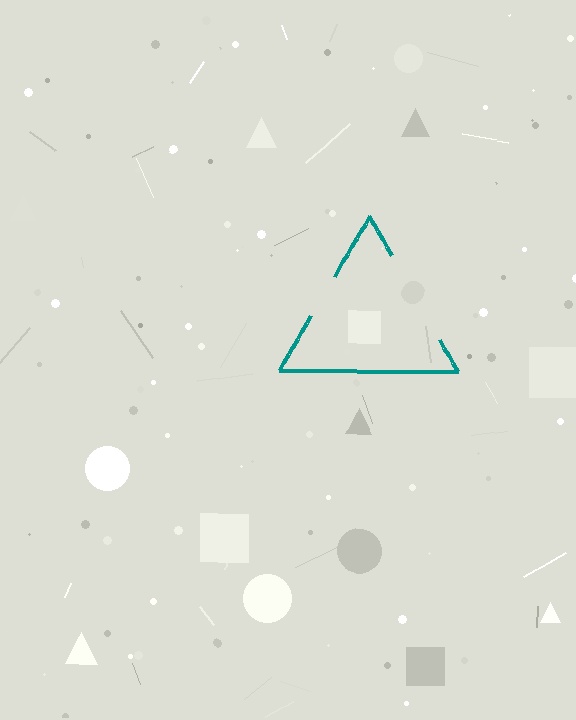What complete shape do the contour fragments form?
The contour fragments form a triangle.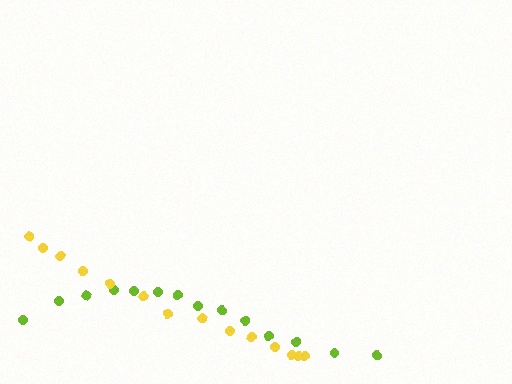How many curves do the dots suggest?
There are 2 distinct paths.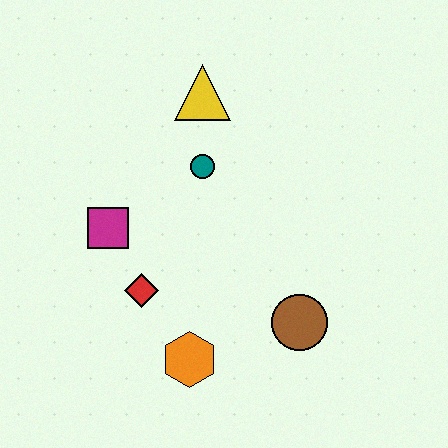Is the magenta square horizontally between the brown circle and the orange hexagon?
No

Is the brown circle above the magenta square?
No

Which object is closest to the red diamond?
The magenta square is closest to the red diamond.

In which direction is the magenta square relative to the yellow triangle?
The magenta square is below the yellow triangle.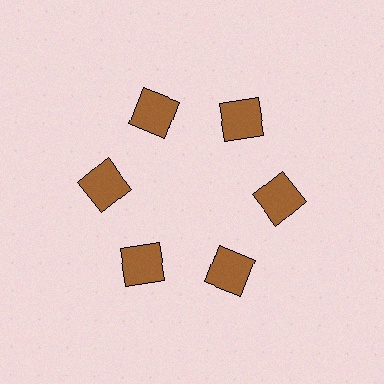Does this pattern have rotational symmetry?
Yes, this pattern has 6-fold rotational symmetry. It looks the same after rotating 60 degrees around the center.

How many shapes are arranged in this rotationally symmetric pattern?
There are 6 shapes, arranged in 6 groups of 1.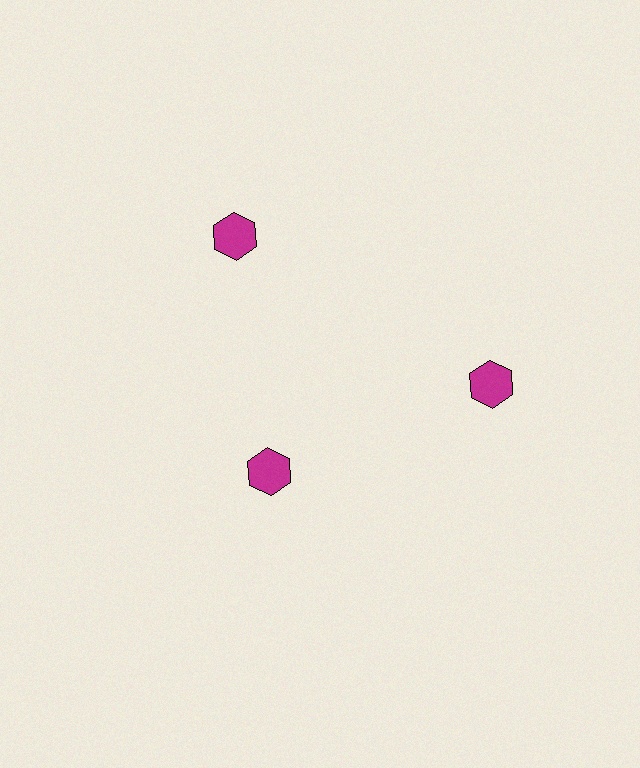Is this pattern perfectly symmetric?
No. The 3 magenta hexagons are arranged in a ring, but one element near the 7 o'clock position is pulled inward toward the center, breaking the 3-fold rotational symmetry.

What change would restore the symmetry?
The symmetry would be restored by moving it outward, back onto the ring so that all 3 hexagons sit at equal angles and equal distance from the center.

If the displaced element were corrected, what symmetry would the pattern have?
It would have 3-fold rotational symmetry — the pattern would map onto itself every 120 degrees.